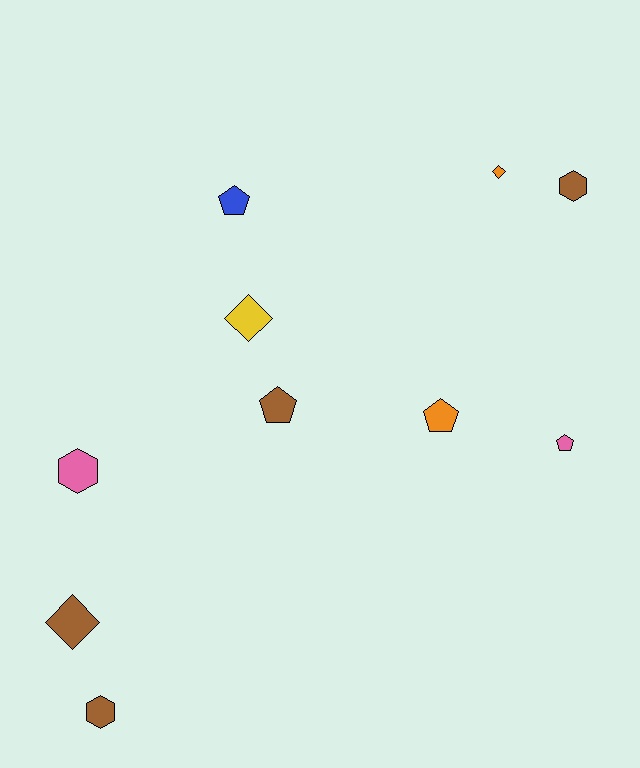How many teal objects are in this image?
There are no teal objects.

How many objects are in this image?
There are 10 objects.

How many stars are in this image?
There are no stars.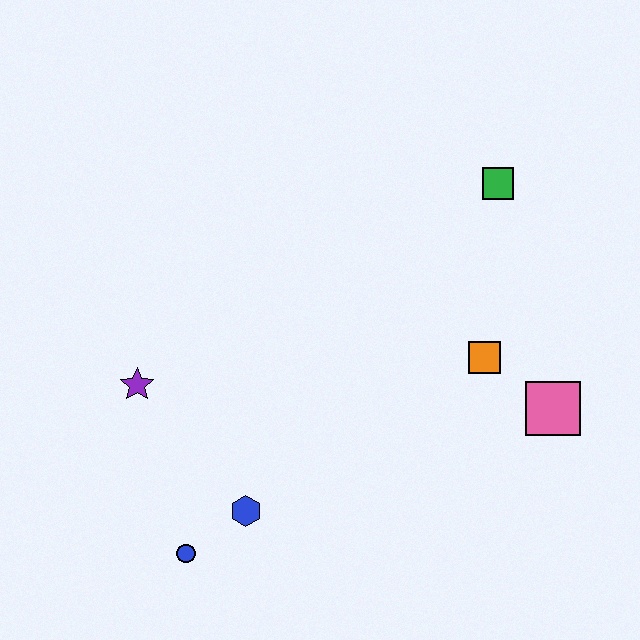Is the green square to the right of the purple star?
Yes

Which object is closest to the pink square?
The orange square is closest to the pink square.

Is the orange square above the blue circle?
Yes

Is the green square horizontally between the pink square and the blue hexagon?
Yes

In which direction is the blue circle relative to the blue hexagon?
The blue circle is to the left of the blue hexagon.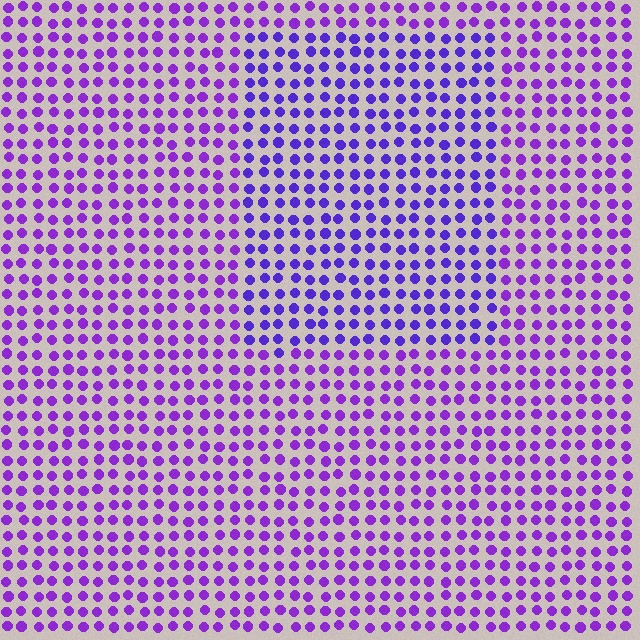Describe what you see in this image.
The image is filled with small purple elements in a uniform arrangement. A rectangle-shaped region is visible where the elements are tinted to a slightly different hue, forming a subtle color boundary.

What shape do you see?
I see a rectangle.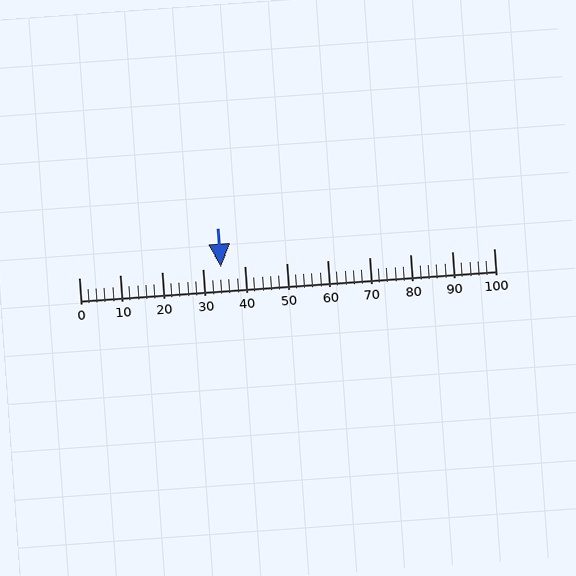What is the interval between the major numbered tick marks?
The major tick marks are spaced 10 units apart.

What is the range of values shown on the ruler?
The ruler shows values from 0 to 100.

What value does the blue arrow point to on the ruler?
The blue arrow points to approximately 34.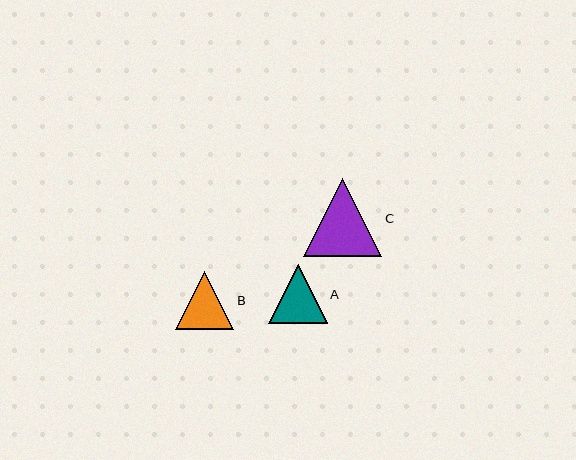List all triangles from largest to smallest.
From largest to smallest: C, A, B.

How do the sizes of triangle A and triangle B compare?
Triangle A and triangle B are approximately the same size.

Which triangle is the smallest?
Triangle B is the smallest with a size of approximately 58 pixels.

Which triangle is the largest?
Triangle C is the largest with a size of approximately 78 pixels.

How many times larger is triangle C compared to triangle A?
Triangle C is approximately 1.3 times the size of triangle A.